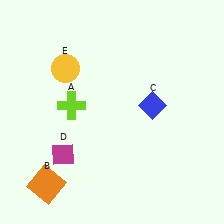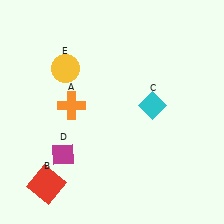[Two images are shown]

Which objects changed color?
A changed from lime to orange. B changed from orange to red. C changed from blue to cyan.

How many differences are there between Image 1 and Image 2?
There are 3 differences between the two images.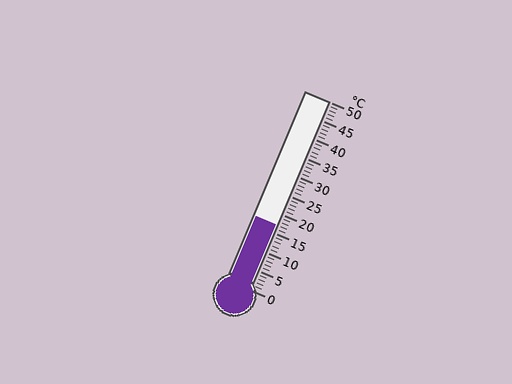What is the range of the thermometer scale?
The thermometer scale ranges from 0°C to 50°C.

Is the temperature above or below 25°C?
The temperature is below 25°C.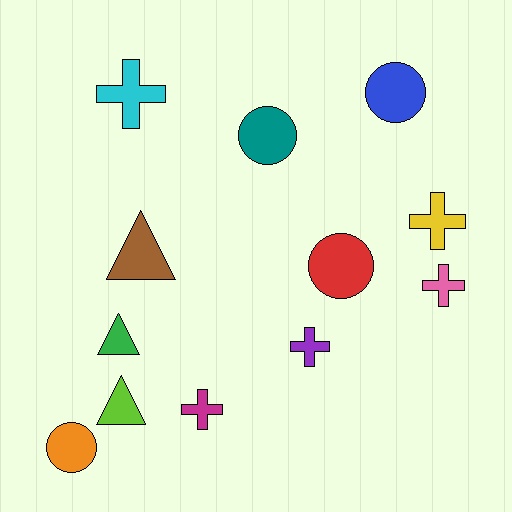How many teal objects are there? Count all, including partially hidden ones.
There is 1 teal object.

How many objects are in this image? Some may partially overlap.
There are 12 objects.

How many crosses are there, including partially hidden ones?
There are 5 crosses.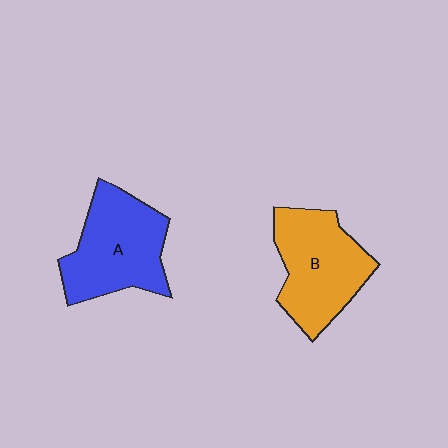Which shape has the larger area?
Shape A (blue).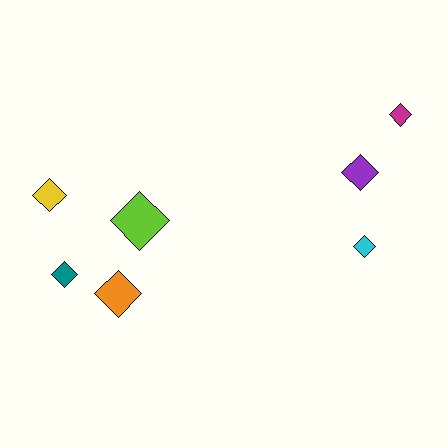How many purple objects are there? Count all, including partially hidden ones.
There is 1 purple object.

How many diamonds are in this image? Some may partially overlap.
There are 7 diamonds.